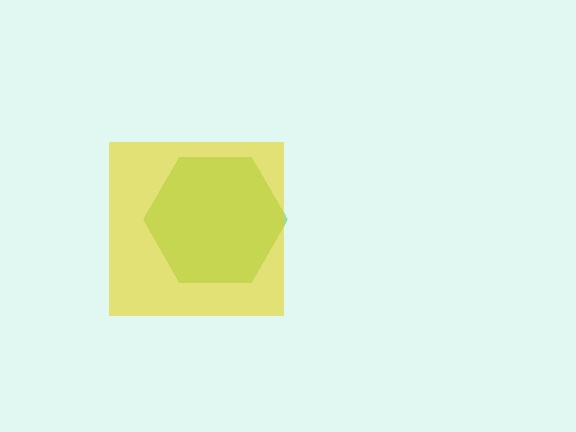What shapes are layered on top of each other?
The layered shapes are: a lime hexagon, a yellow square.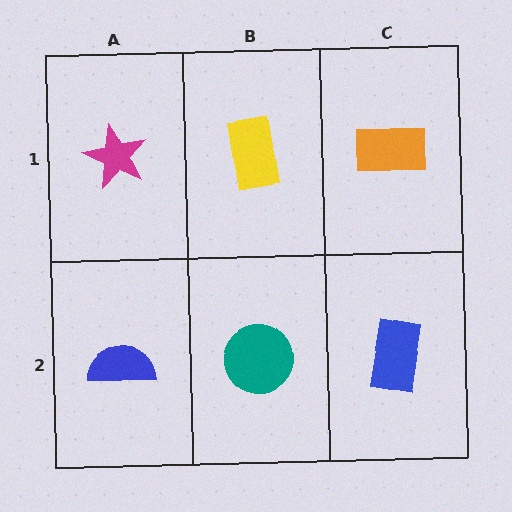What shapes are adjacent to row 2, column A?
A magenta star (row 1, column A), a teal circle (row 2, column B).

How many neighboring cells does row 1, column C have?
2.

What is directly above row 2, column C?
An orange rectangle.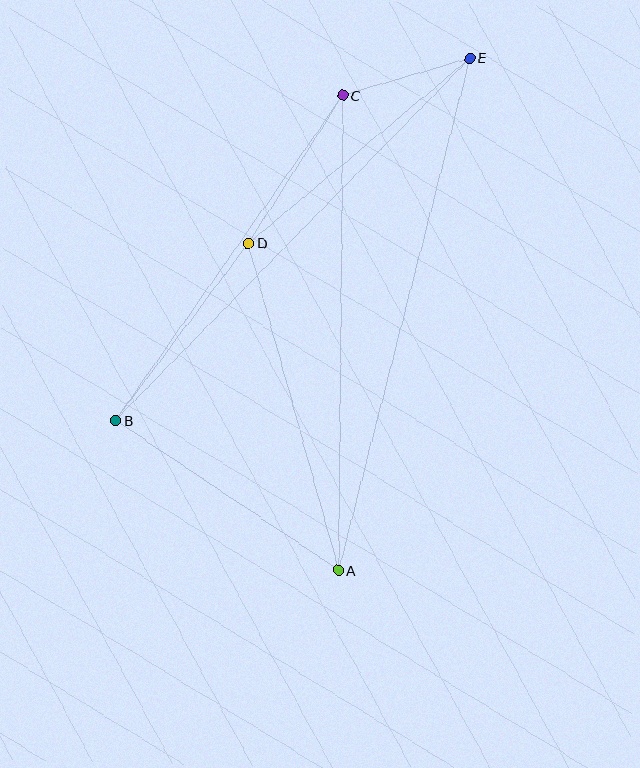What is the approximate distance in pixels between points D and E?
The distance between D and E is approximately 289 pixels.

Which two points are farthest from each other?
Points A and E are farthest from each other.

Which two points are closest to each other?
Points C and E are closest to each other.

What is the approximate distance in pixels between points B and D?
The distance between B and D is approximately 222 pixels.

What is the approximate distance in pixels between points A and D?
The distance between A and D is approximately 339 pixels.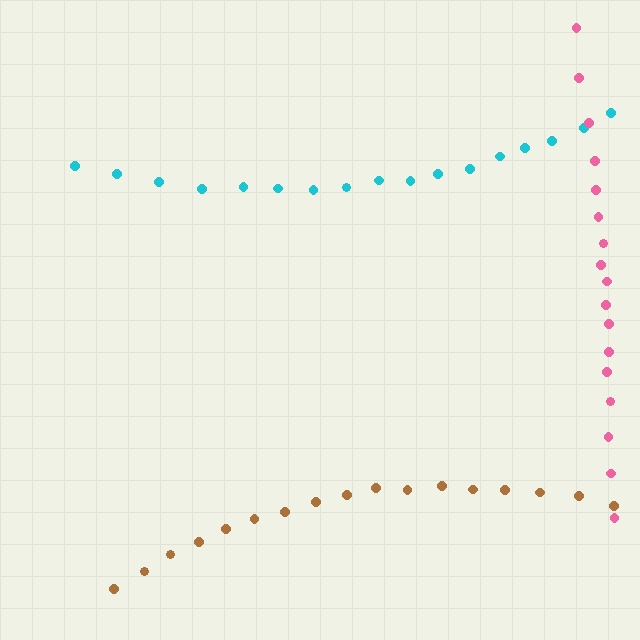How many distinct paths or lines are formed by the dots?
There are 3 distinct paths.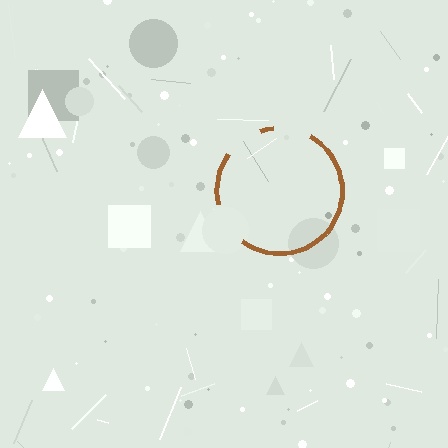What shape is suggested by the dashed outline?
The dashed outline suggests a circle.